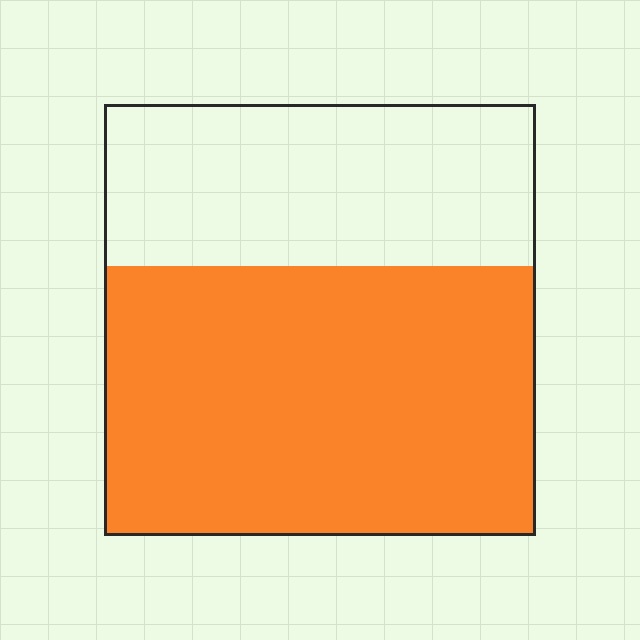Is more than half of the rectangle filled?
Yes.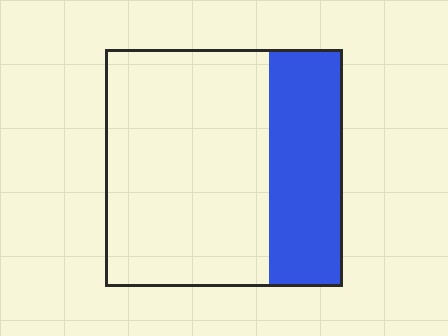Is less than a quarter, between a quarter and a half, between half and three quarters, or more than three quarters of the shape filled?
Between a quarter and a half.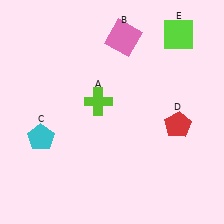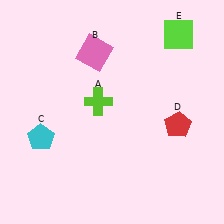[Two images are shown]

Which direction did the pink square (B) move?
The pink square (B) moved left.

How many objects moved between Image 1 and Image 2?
1 object moved between the two images.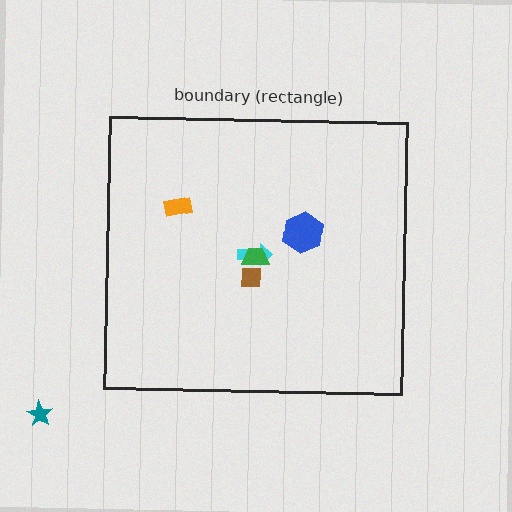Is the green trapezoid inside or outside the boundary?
Inside.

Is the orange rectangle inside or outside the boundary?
Inside.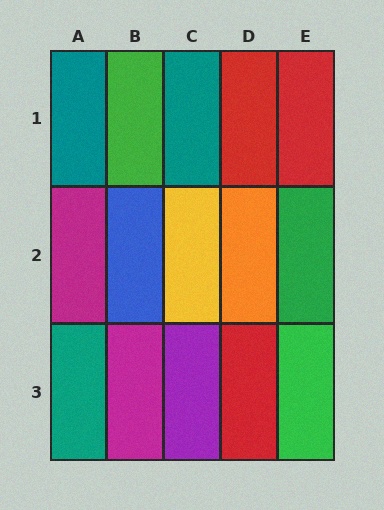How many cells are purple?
1 cell is purple.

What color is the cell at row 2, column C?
Yellow.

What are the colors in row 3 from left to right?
Teal, magenta, purple, red, green.